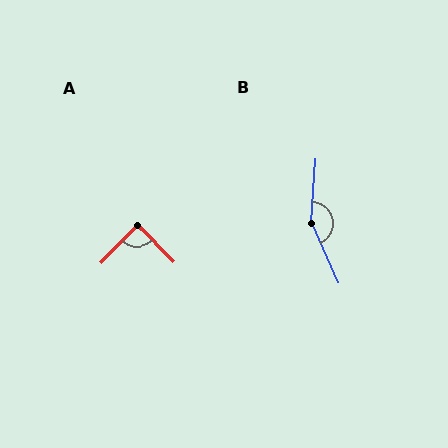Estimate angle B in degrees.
Approximately 152 degrees.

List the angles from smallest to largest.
A (88°), B (152°).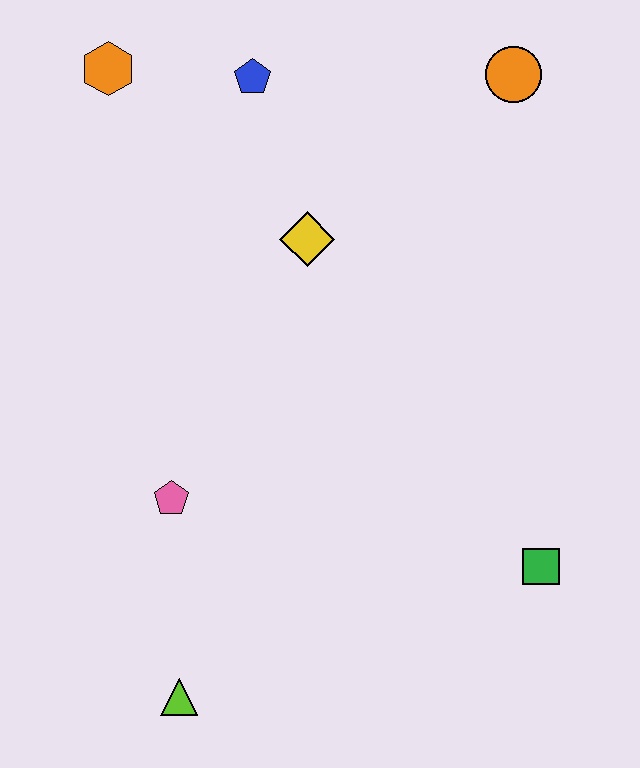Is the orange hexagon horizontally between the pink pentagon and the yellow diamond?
No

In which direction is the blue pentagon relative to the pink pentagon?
The blue pentagon is above the pink pentagon.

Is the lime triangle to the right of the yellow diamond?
No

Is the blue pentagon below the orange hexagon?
Yes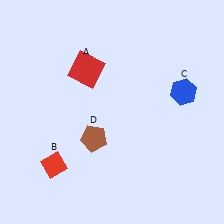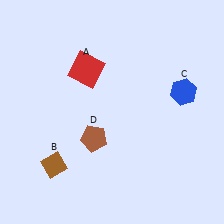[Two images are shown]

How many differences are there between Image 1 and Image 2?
There is 1 difference between the two images.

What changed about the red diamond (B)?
In Image 1, B is red. In Image 2, it changed to brown.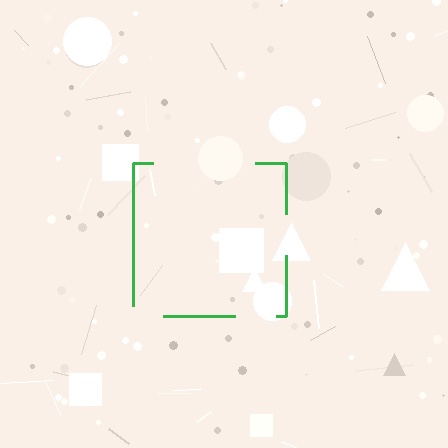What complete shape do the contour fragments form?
The contour fragments form a square.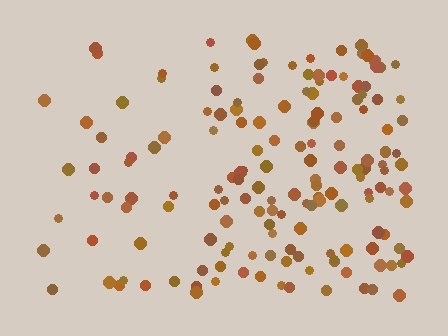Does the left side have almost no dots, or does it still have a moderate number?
Still a moderate number, just noticeably fewer than the right.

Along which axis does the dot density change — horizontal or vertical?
Horizontal.